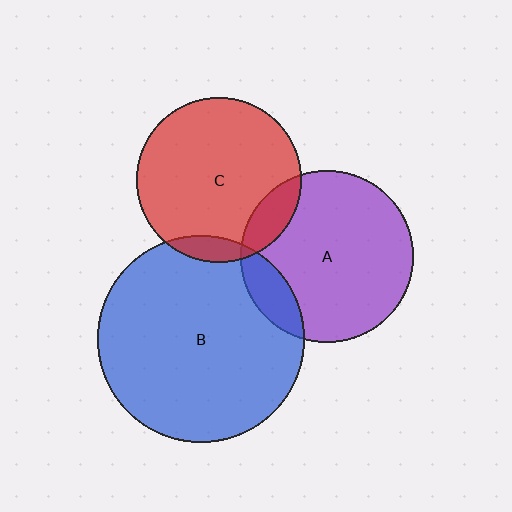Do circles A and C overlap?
Yes.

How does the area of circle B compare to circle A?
Approximately 1.4 times.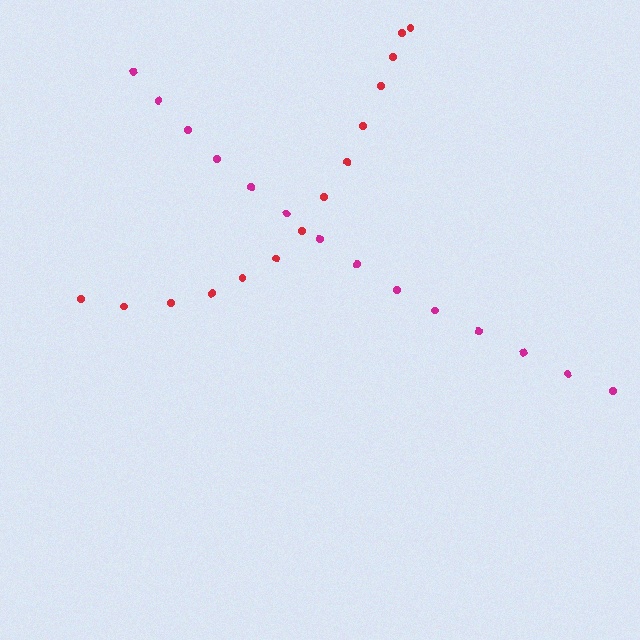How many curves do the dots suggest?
There are 2 distinct paths.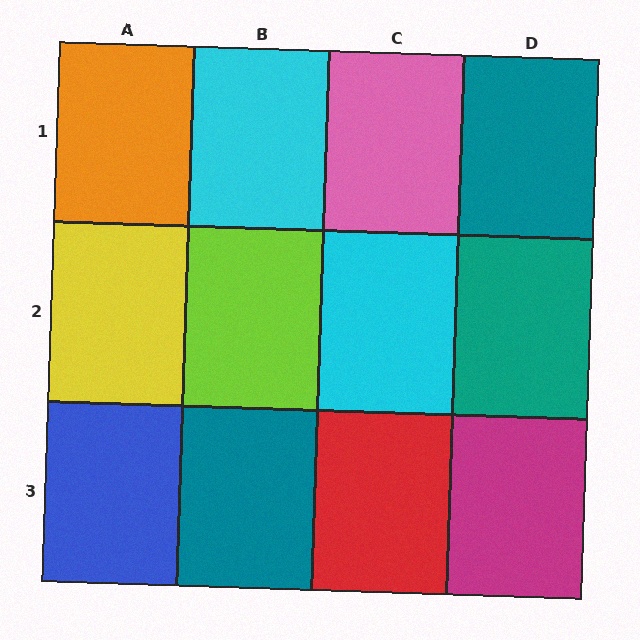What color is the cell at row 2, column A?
Yellow.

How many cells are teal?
3 cells are teal.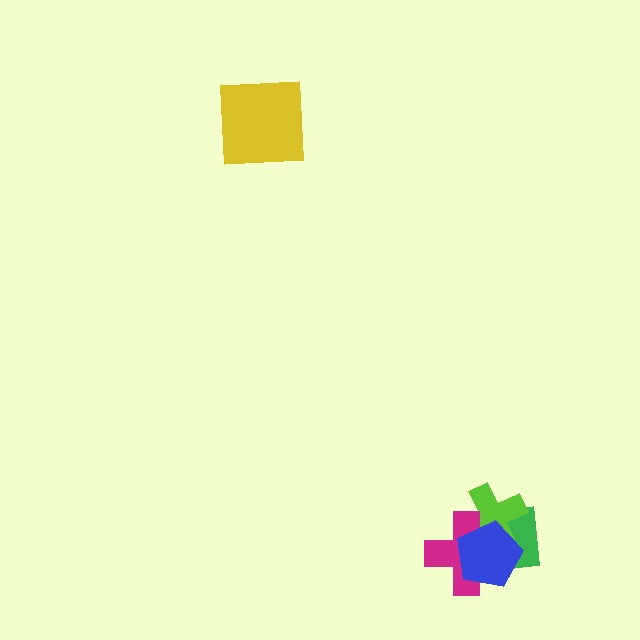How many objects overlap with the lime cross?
3 objects overlap with the lime cross.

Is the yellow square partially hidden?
No, no other shape covers it.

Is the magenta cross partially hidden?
Yes, it is partially covered by another shape.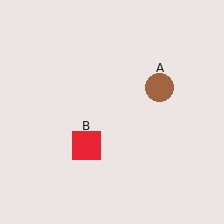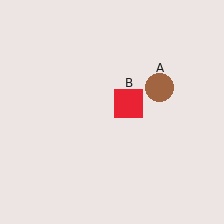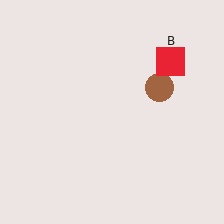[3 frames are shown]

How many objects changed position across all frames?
1 object changed position: red square (object B).